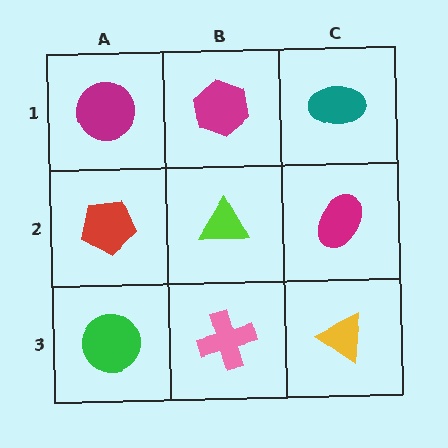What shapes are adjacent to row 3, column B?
A lime triangle (row 2, column B), a green circle (row 3, column A), a yellow triangle (row 3, column C).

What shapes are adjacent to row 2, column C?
A teal ellipse (row 1, column C), a yellow triangle (row 3, column C), a lime triangle (row 2, column B).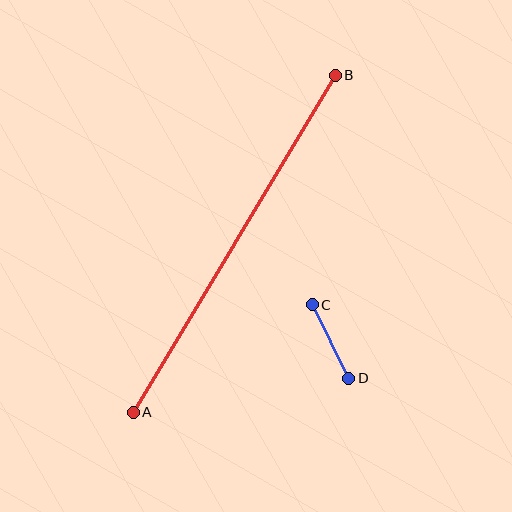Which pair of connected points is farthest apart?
Points A and B are farthest apart.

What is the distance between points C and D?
The distance is approximately 82 pixels.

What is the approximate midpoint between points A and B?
The midpoint is at approximately (234, 244) pixels.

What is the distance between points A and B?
The distance is approximately 393 pixels.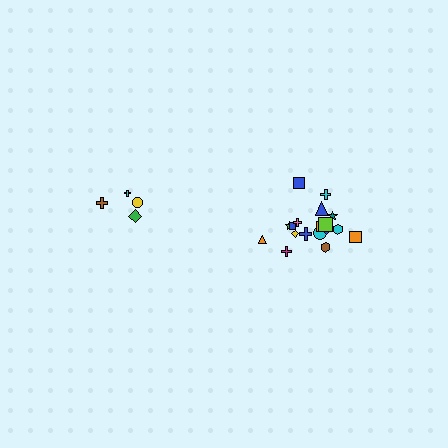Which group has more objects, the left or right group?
The right group.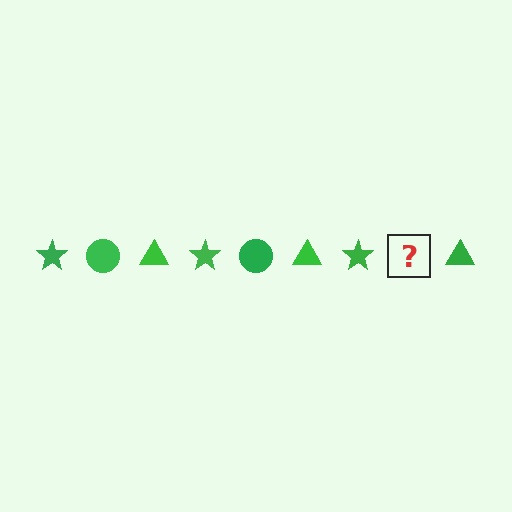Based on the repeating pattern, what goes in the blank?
The blank should be a green circle.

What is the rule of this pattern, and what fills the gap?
The rule is that the pattern cycles through star, circle, triangle shapes in green. The gap should be filled with a green circle.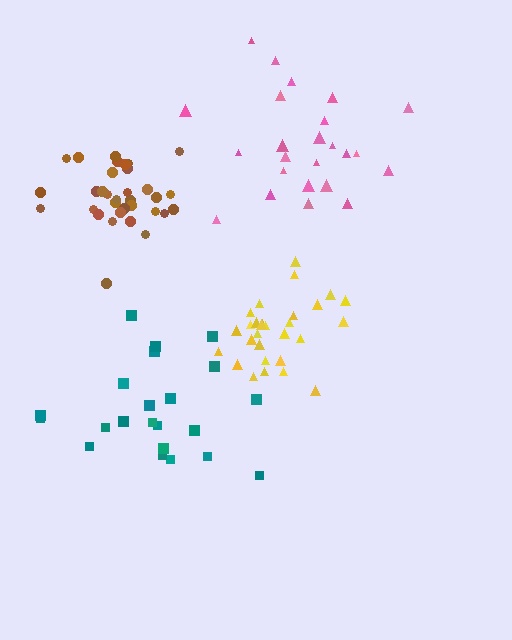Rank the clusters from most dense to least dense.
yellow, brown, pink, teal.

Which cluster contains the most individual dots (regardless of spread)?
Brown (33).